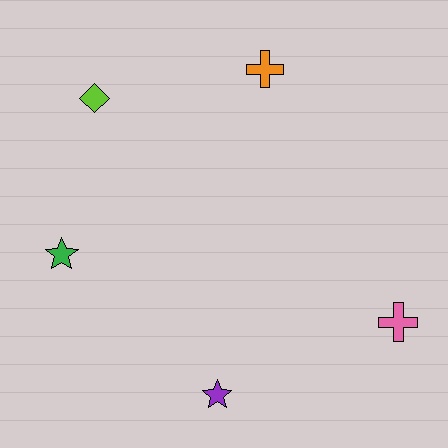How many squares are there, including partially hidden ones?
There are no squares.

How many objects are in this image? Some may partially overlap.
There are 5 objects.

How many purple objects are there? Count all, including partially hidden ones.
There is 1 purple object.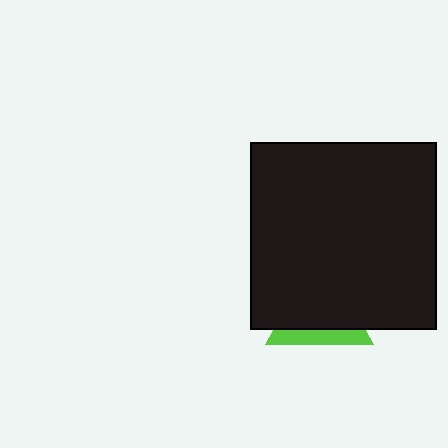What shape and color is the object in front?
The object in front is a black square.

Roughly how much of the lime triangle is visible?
A small part of it is visible (roughly 31%).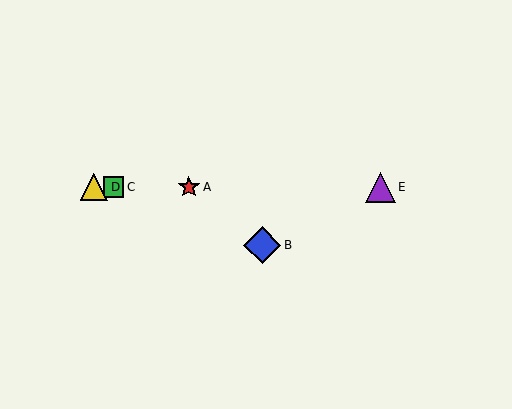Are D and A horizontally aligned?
Yes, both are at y≈187.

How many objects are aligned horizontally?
4 objects (A, C, D, E) are aligned horizontally.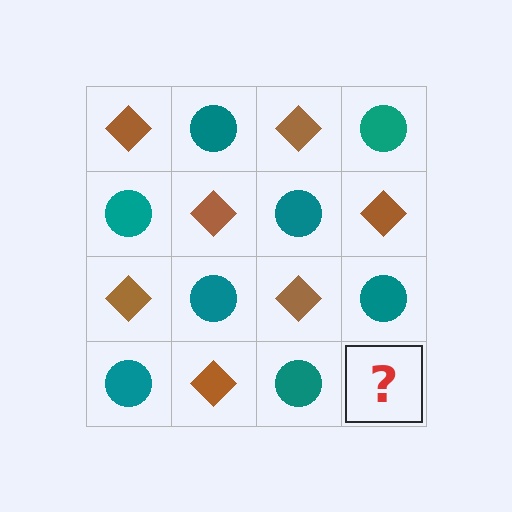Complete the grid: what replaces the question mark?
The question mark should be replaced with a brown diamond.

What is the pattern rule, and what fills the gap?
The rule is that it alternates brown diamond and teal circle in a checkerboard pattern. The gap should be filled with a brown diamond.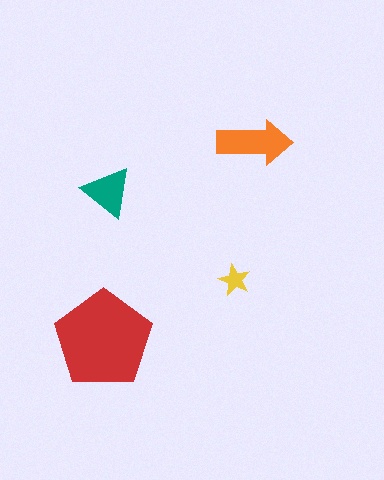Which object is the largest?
The red pentagon.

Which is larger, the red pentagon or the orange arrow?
The red pentagon.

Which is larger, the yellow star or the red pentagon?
The red pentagon.